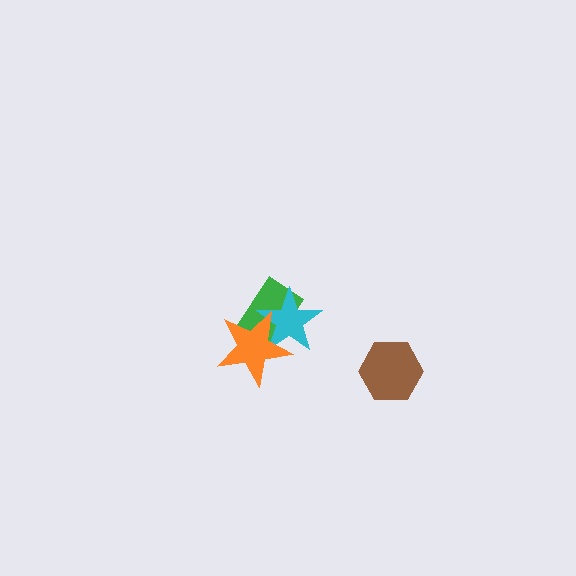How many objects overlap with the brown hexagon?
0 objects overlap with the brown hexagon.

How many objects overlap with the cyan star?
2 objects overlap with the cyan star.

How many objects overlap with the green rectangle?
2 objects overlap with the green rectangle.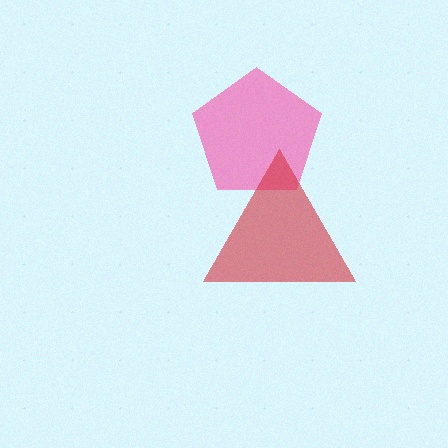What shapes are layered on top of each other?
The layered shapes are: a pink pentagon, a red triangle.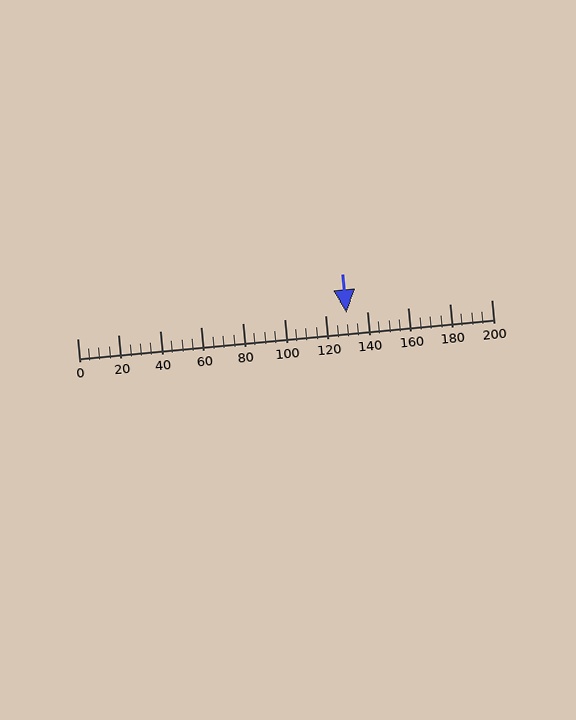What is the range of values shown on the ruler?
The ruler shows values from 0 to 200.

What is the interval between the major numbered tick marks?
The major tick marks are spaced 20 units apart.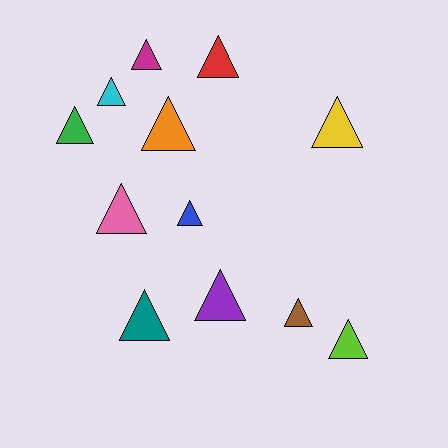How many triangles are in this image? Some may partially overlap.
There are 12 triangles.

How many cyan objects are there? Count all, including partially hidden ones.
There is 1 cyan object.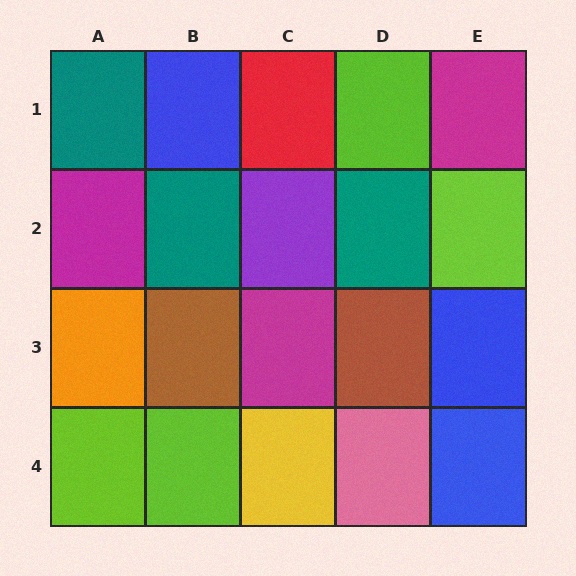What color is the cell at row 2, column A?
Magenta.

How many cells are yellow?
1 cell is yellow.